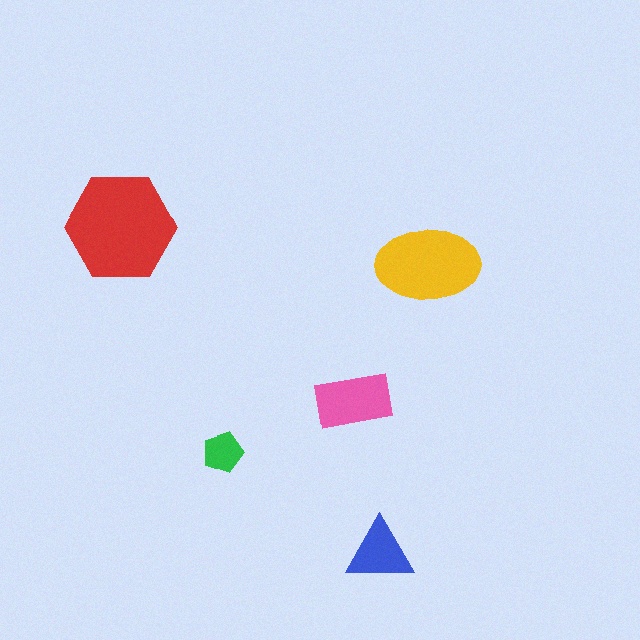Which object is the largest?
The red hexagon.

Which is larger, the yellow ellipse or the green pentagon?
The yellow ellipse.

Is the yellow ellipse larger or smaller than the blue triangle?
Larger.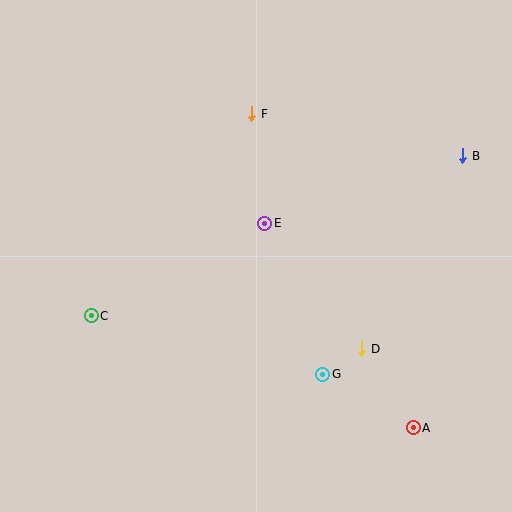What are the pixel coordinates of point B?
Point B is at (463, 156).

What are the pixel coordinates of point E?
Point E is at (265, 223).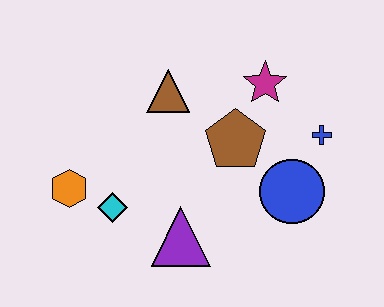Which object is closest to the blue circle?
The blue cross is closest to the blue circle.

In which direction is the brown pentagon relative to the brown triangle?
The brown pentagon is to the right of the brown triangle.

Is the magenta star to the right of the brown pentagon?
Yes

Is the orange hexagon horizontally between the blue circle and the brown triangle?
No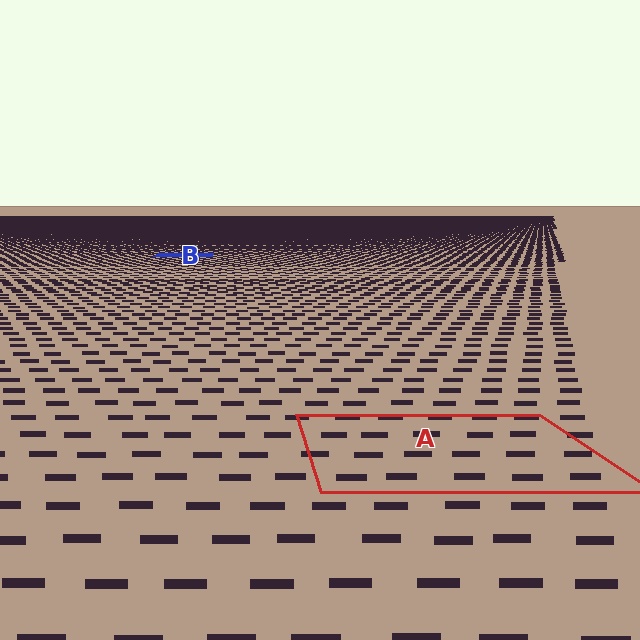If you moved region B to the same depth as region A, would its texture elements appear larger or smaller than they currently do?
They would appear larger. At a closer depth, the same texture elements are projected at a bigger on-screen size.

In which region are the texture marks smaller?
The texture marks are smaller in region B, because it is farther away.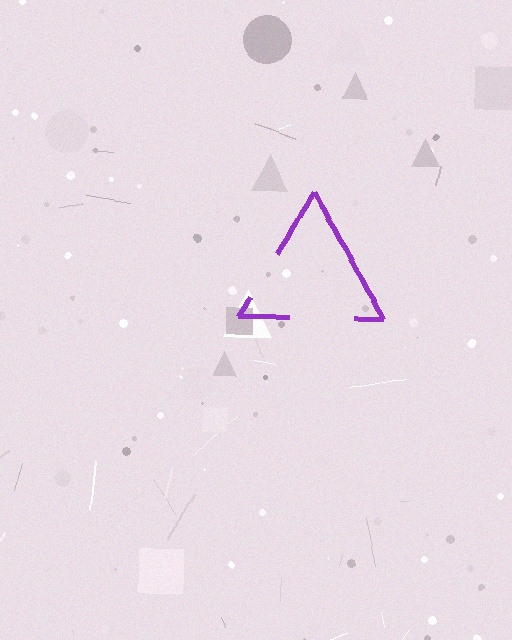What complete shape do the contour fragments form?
The contour fragments form a triangle.